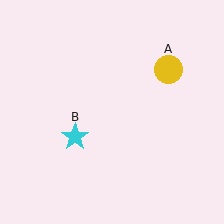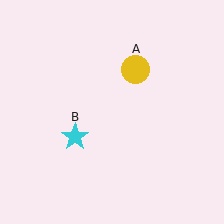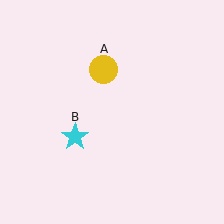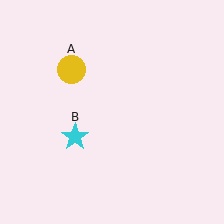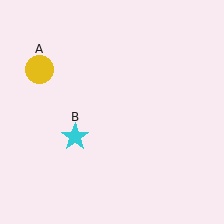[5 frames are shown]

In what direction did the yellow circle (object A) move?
The yellow circle (object A) moved left.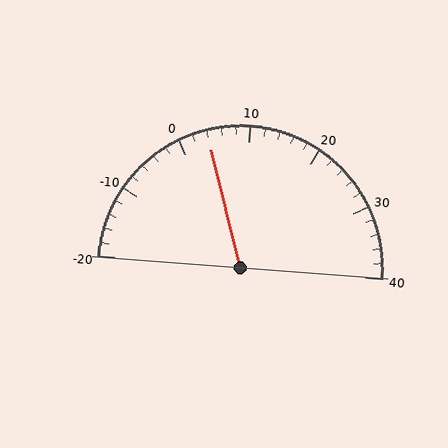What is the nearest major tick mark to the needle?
The nearest major tick mark is 0.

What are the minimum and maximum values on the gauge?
The gauge ranges from -20 to 40.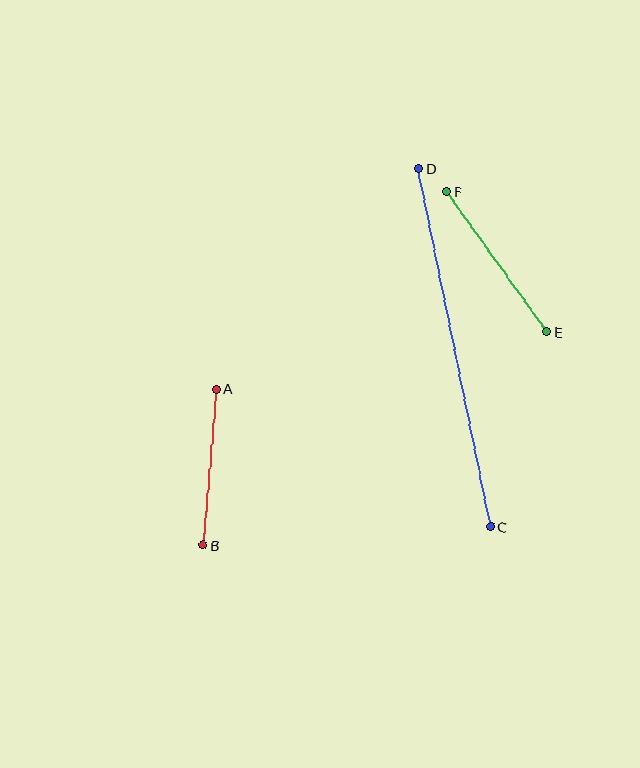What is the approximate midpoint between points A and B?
The midpoint is at approximately (209, 467) pixels.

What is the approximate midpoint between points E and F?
The midpoint is at approximately (497, 262) pixels.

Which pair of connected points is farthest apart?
Points C and D are farthest apart.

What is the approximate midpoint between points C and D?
The midpoint is at approximately (455, 348) pixels.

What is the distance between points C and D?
The distance is approximately 365 pixels.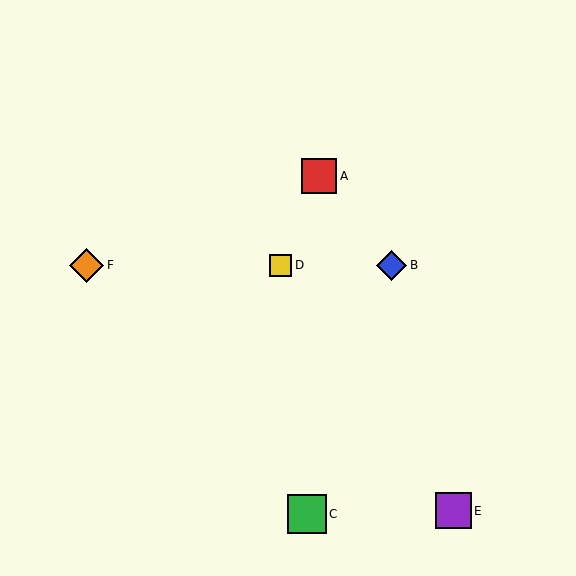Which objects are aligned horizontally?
Objects B, D, F are aligned horizontally.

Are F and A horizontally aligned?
No, F is at y≈265 and A is at y≈176.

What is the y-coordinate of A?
Object A is at y≈176.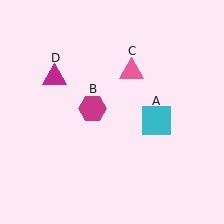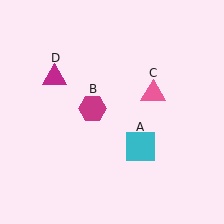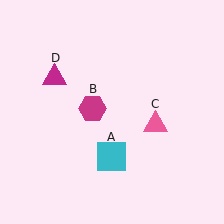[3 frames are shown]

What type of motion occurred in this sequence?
The cyan square (object A), pink triangle (object C) rotated clockwise around the center of the scene.